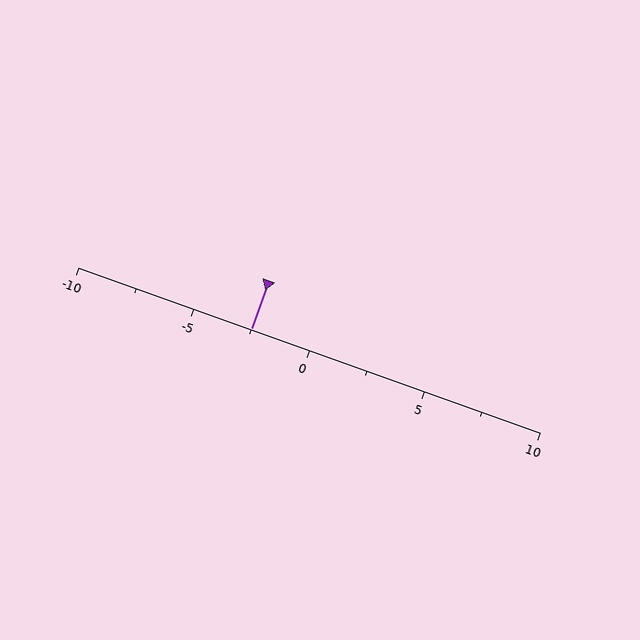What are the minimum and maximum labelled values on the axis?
The axis runs from -10 to 10.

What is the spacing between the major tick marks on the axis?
The major ticks are spaced 5 apart.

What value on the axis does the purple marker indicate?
The marker indicates approximately -2.5.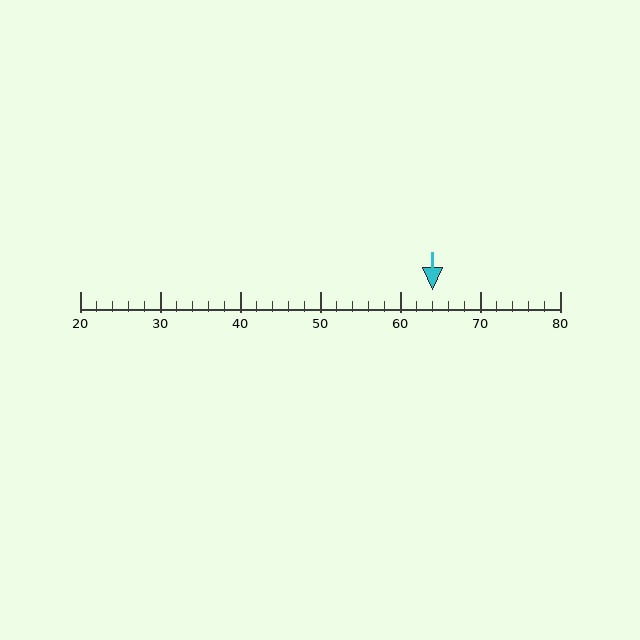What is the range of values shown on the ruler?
The ruler shows values from 20 to 80.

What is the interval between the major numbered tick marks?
The major tick marks are spaced 10 units apart.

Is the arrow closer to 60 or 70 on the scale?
The arrow is closer to 60.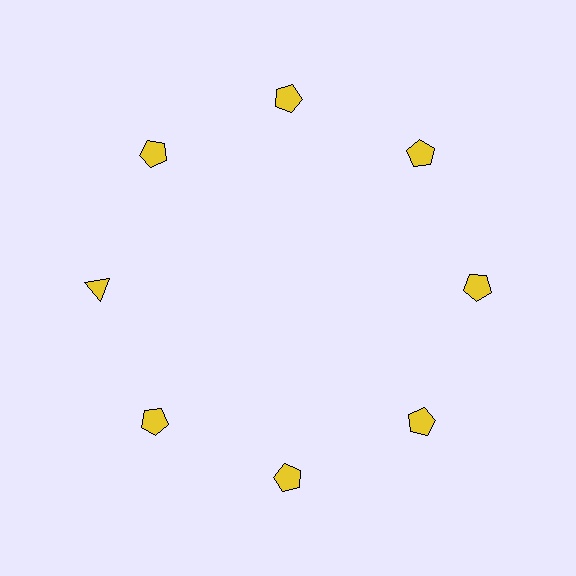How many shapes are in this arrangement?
There are 8 shapes arranged in a ring pattern.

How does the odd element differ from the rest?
It has a different shape: triangle instead of pentagon.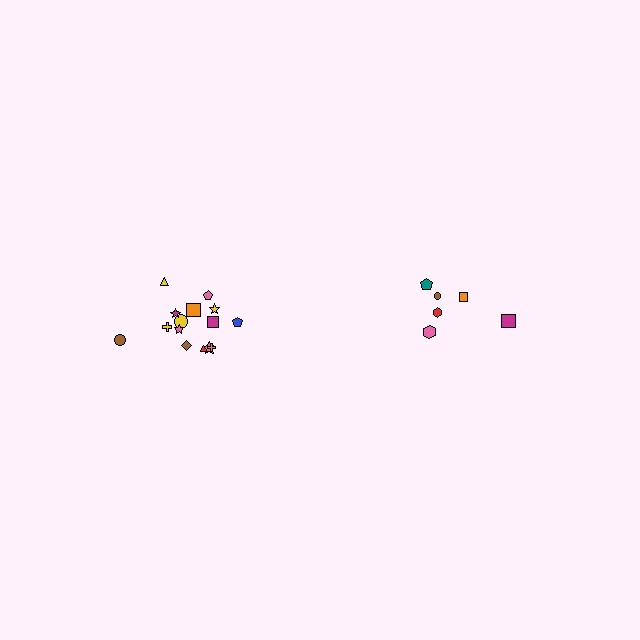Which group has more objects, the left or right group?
The left group.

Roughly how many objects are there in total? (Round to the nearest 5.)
Roughly 20 objects in total.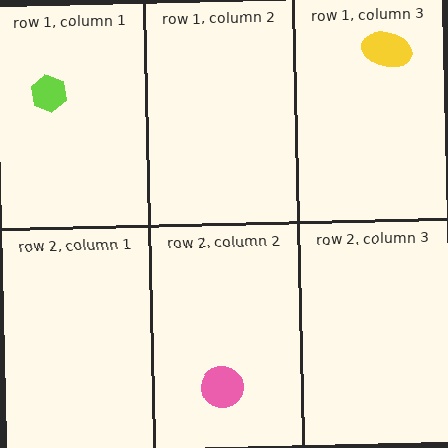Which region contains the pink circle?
The row 2, column 2 region.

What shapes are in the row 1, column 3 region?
The yellow ellipse.